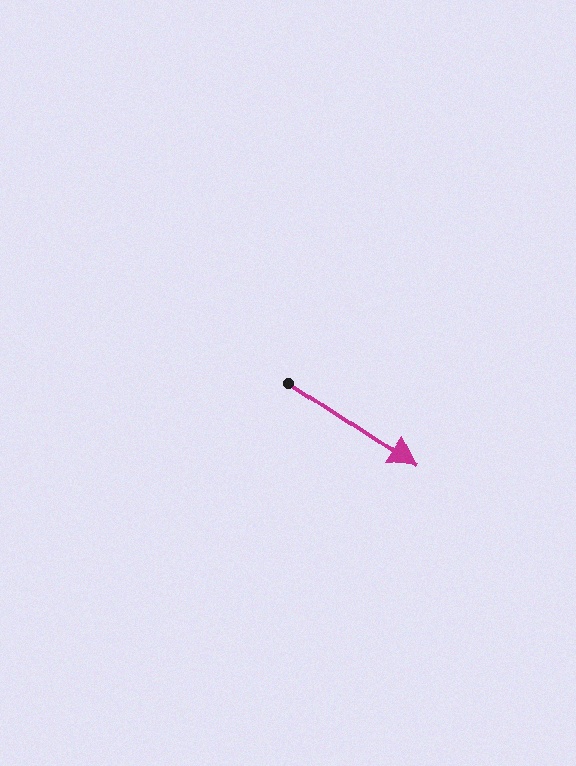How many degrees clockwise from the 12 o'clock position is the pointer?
Approximately 124 degrees.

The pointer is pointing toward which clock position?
Roughly 4 o'clock.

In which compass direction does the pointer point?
Southeast.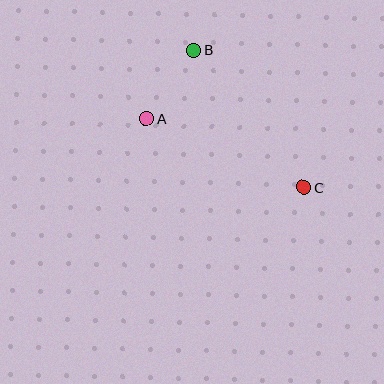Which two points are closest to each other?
Points A and B are closest to each other.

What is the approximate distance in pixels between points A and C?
The distance between A and C is approximately 172 pixels.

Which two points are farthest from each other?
Points B and C are farthest from each other.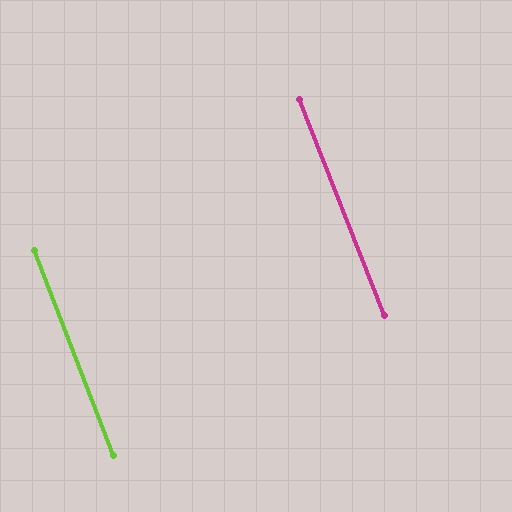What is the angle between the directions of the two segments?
Approximately 0 degrees.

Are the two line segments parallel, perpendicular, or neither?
Parallel — their directions differ by only 0.5°.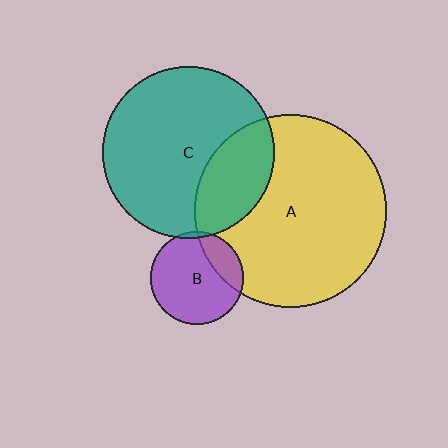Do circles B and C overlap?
Yes.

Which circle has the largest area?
Circle A (yellow).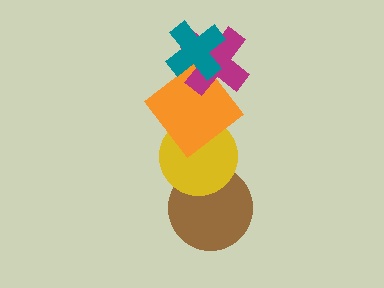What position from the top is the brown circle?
The brown circle is 5th from the top.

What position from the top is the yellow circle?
The yellow circle is 4th from the top.